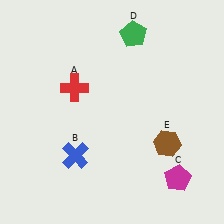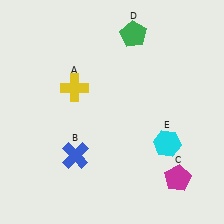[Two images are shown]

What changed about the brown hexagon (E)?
In Image 1, E is brown. In Image 2, it changed to cyan.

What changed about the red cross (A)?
In Image 1, A is red. In Image 2, it changed to yellow.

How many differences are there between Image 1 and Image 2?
There are 2 differences between the two images.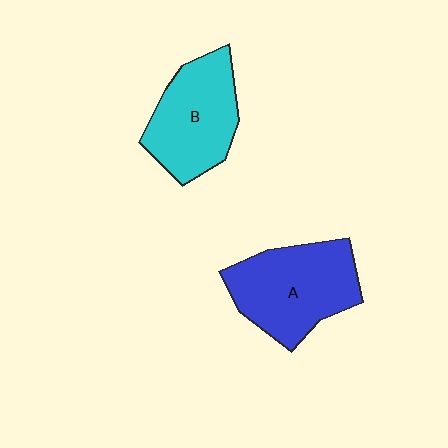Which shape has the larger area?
Shape A (blue).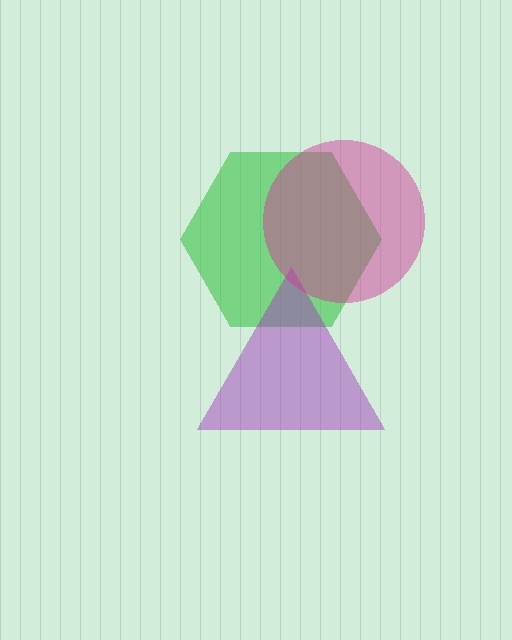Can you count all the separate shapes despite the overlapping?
Yes, there are 3 separate shapes.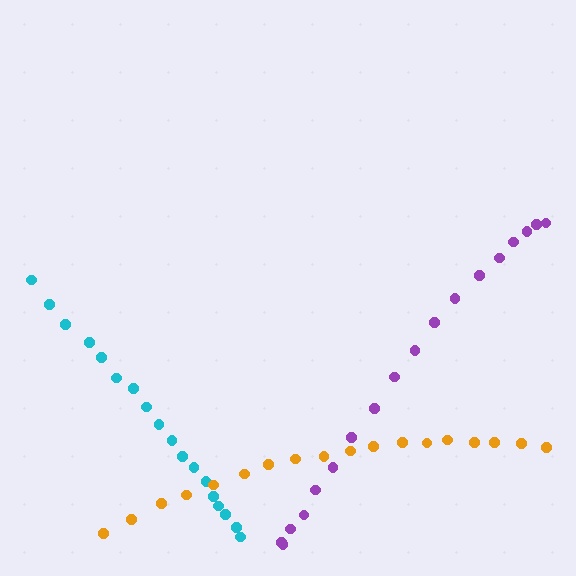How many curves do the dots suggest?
There are 3 distinct paths.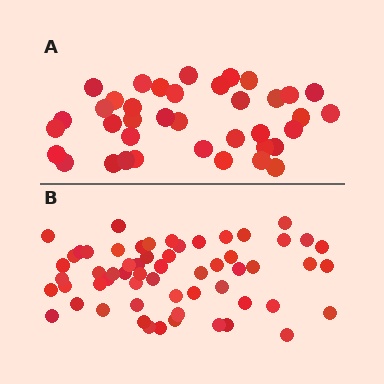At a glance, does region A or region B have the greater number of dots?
Region B (the bottom region) has more dots.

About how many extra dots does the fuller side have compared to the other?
Region B has approximately 20 more dots than region A.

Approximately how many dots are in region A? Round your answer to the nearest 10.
About 40 dots. (The exact count is 38, which rounds to 40.)